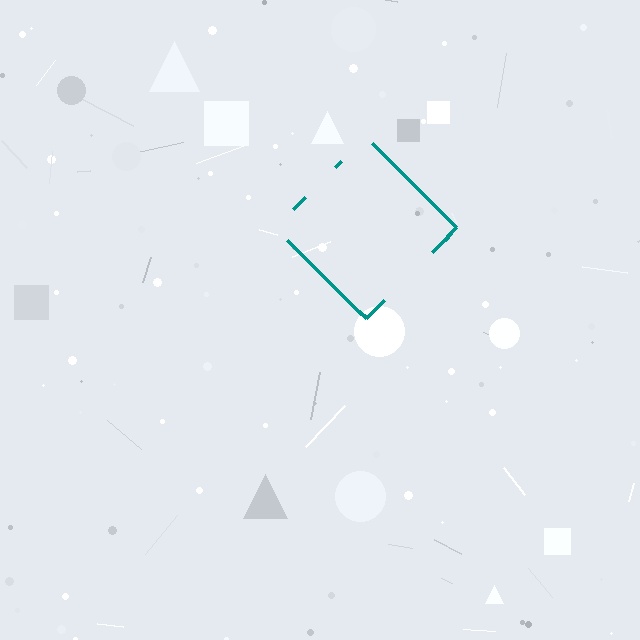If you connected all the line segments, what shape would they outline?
They would outline a diamond.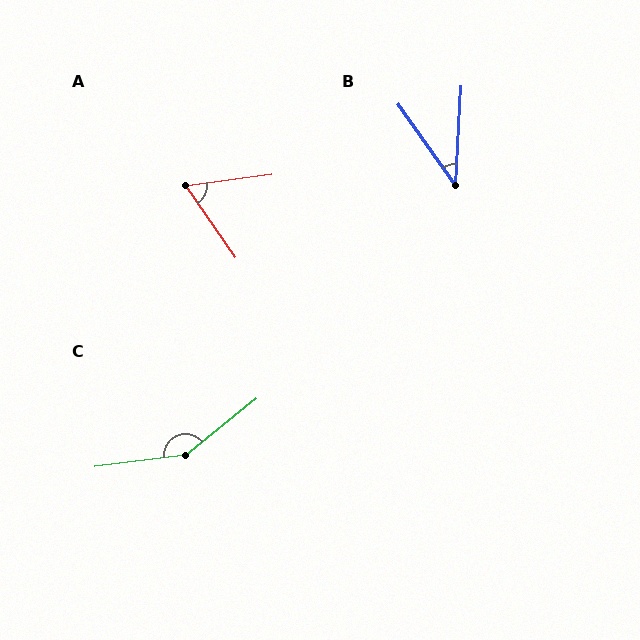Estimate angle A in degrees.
Approximately 63 degrees.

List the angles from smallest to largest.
B (38°), A (63°), C (149°).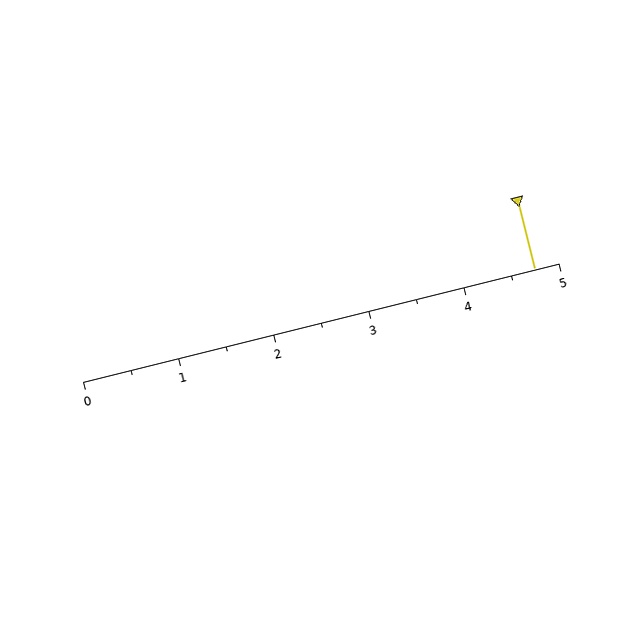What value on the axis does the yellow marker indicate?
The marker indicates approximately 4.8.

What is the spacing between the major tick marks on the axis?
The major ticks are spaced 1 apart.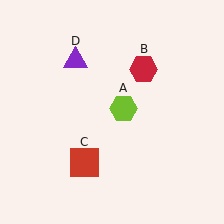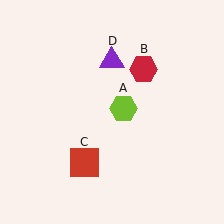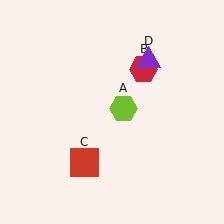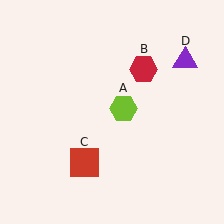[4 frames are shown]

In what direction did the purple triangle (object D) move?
The purple triangle (object D) moved right.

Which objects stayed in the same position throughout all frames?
Lime hexagon (object A) and red hexagon (object B) and red square (object C) remained stationary.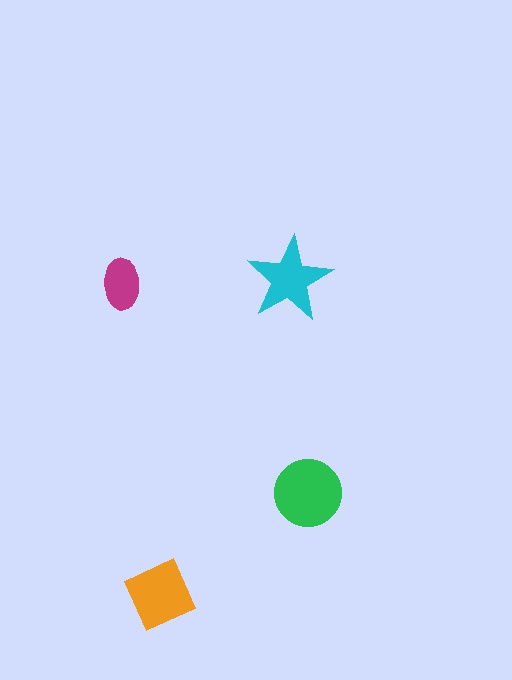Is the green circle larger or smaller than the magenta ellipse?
Larger.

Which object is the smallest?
The magenta ellipse.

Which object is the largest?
The green circle.